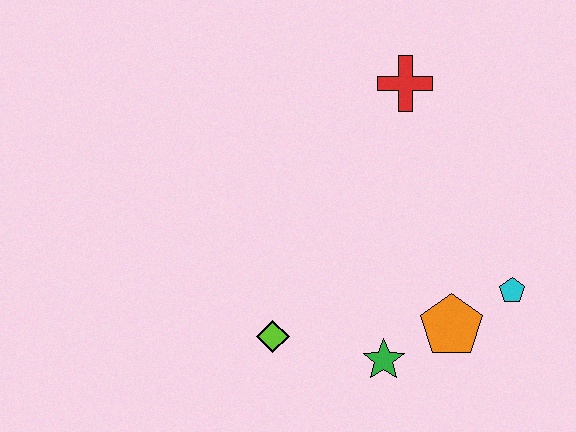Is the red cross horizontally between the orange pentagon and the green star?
Yes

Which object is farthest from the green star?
The red cross is farthest from the green star.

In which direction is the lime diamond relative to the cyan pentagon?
The lime diamond is to the left of the cyan pentagon.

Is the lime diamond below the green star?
No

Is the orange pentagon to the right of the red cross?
Yes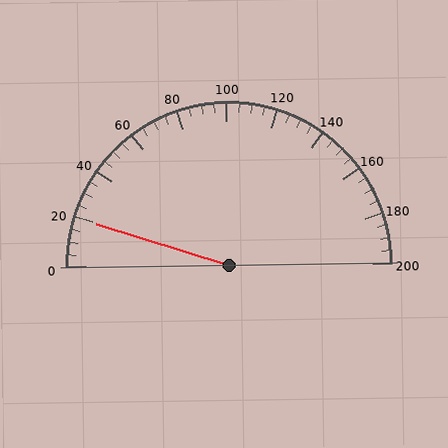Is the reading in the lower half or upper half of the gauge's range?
The reading is in the lower half of the range (0 to 200).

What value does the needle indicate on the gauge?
The needle indicates approximately 20.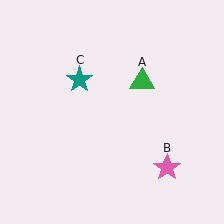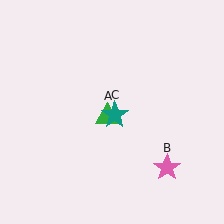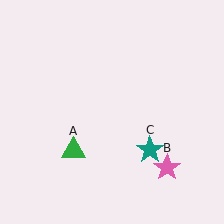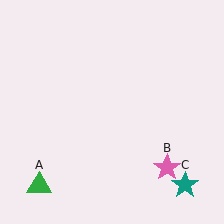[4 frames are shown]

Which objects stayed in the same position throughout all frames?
Pink star (object B) remained stationary.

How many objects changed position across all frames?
2 objects changed position: green triangle (object A), teal star (object C).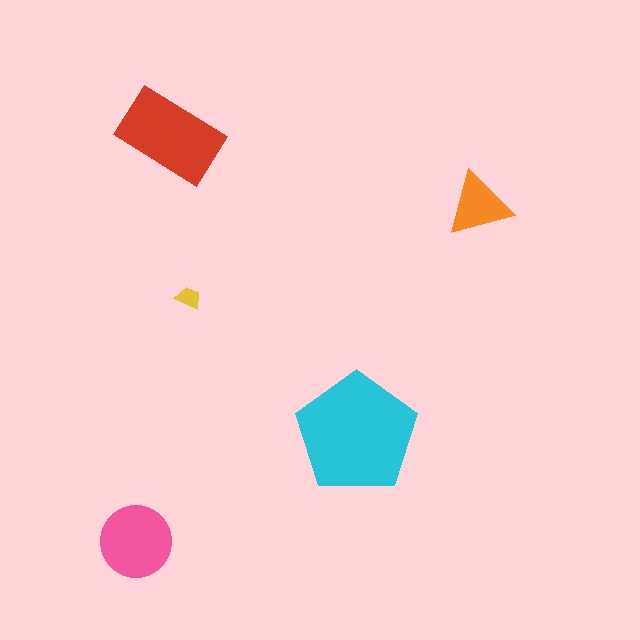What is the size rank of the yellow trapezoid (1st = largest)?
5th.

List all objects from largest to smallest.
The cyan pentagon, the red rectangle, the pink circle, the orange triangle, the yellow trapezoid.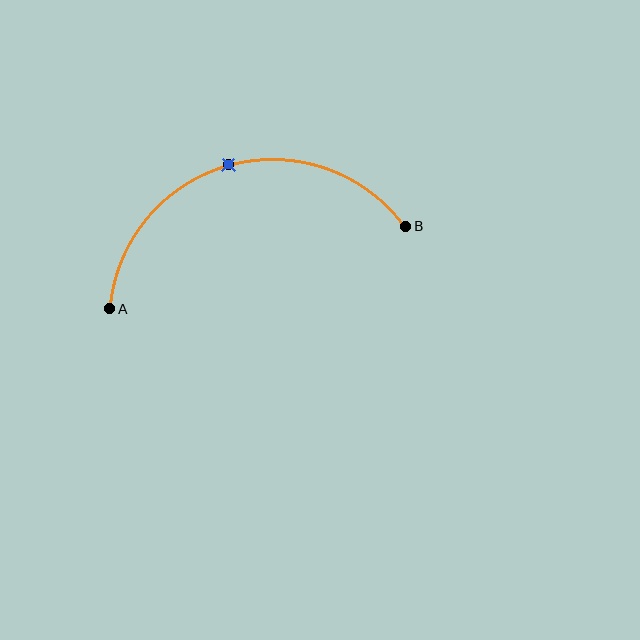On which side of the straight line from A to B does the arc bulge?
The arc bulges above the straight line connecting A and B.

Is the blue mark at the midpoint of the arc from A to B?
Yes. The blue mark lies on the arc at equal arc-length from both A and B — it is the arc midpoint.